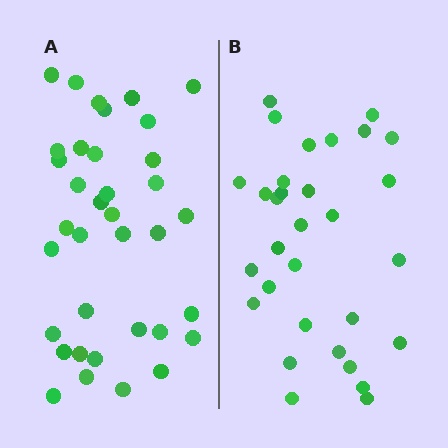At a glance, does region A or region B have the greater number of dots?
Region A (the left region) has more dots.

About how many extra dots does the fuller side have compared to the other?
Region A has about 5 more dots than region B.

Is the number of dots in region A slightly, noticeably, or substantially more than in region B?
Region A has only slightly more — the two regions are fairly close. The ratio is roughly 1.2 to 1.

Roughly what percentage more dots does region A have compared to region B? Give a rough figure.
About 15% more.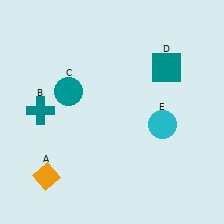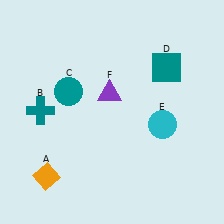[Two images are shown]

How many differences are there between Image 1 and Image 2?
There is 1 difference between the two images.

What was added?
A purple triangle (F) was added in Image 2.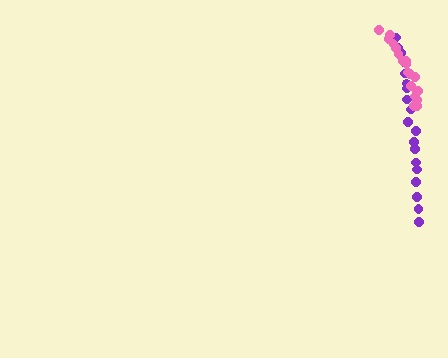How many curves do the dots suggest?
There are 2 distinct paths.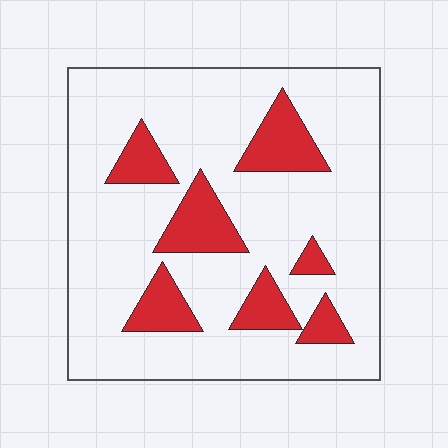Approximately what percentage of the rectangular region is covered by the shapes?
Approximately 20%.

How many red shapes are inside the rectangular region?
7.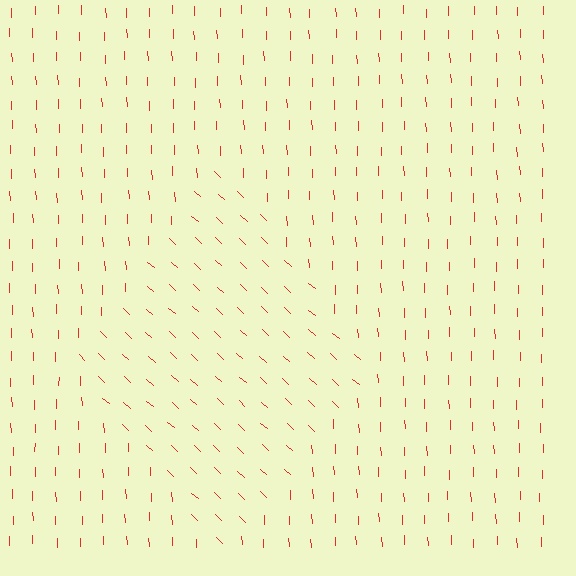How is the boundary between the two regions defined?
The boundary is defined purely by a change in line orientation (approximately 45 degrees difference). All lines are the same color and thickness.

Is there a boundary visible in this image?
Yes, there is a texture boundary formed by a change in line orientation.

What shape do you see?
I see a diamond.